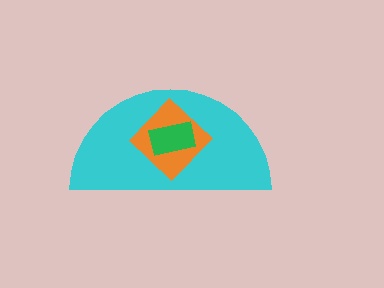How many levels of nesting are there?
3.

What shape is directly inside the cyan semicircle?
The orange diamond.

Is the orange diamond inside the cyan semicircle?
Yes.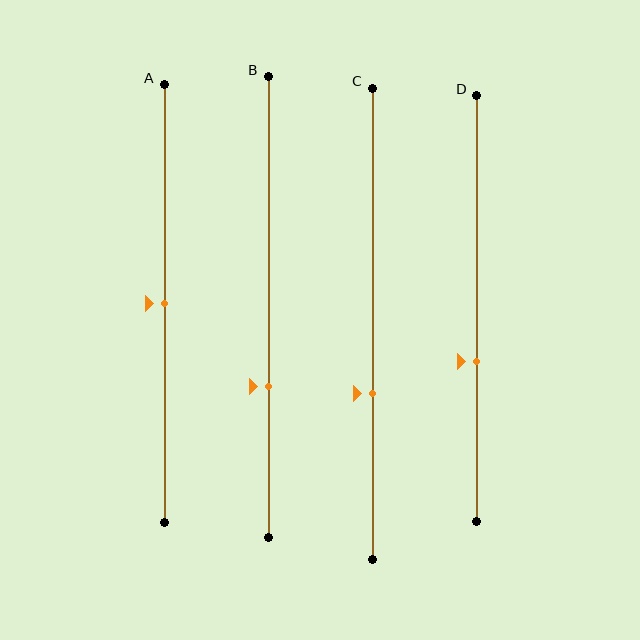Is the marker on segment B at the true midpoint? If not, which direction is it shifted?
No, the marker on segment B is shifted downward by about 17% of the segment length.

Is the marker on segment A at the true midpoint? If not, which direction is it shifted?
Yes, the marker on segment A is at the true midpoint.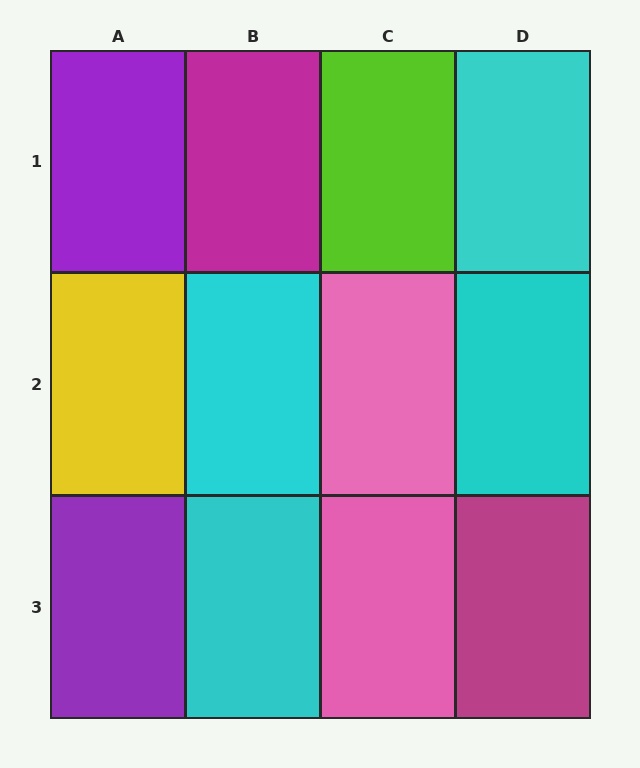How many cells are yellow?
1 cell is yellow.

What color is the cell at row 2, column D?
Cyan.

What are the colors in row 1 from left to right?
Purple, magenta, lime, cyan.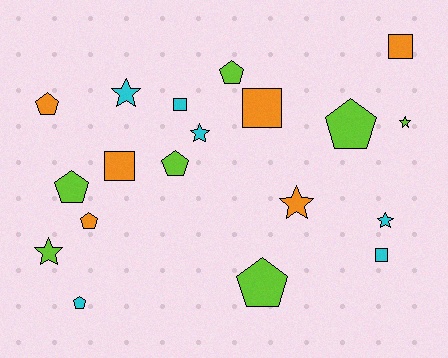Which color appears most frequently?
Lime, with 7 objects.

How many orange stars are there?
There is 1 orange star.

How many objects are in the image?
There are 19 objects.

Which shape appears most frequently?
Pentagon, with 8 objects.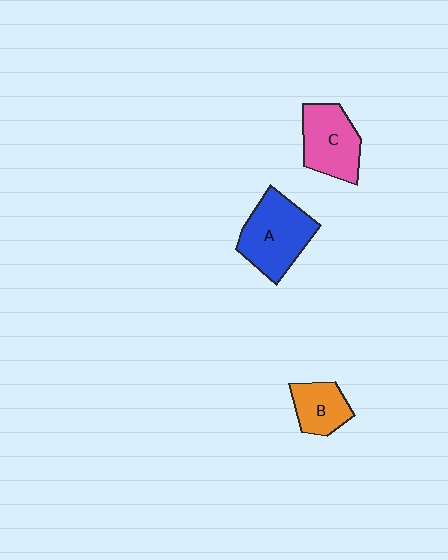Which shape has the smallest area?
Shape B (orange).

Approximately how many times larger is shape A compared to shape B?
Approximately 1.8 times.